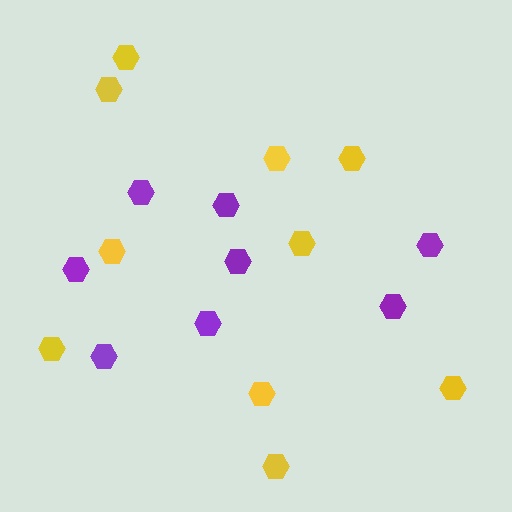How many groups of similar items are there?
There are 2 groups: one group of yellow hexagons (10) and one group of purple hexagons (8).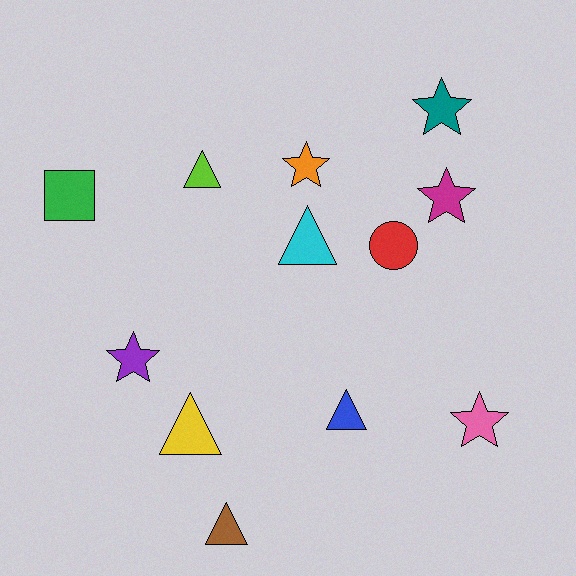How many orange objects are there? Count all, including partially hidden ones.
There is 1 orange object.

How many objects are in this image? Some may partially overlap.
There are 12 objects.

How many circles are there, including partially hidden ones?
There is 1 circle.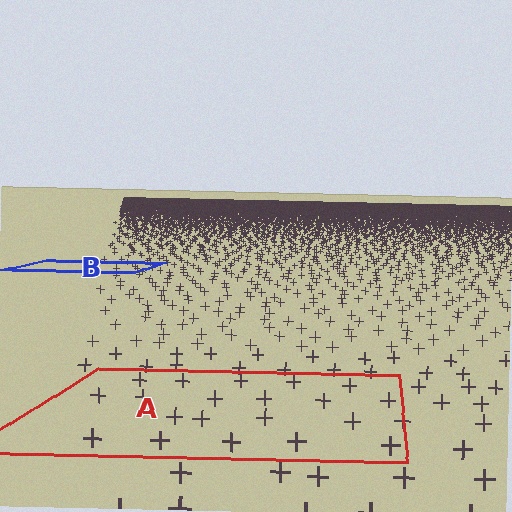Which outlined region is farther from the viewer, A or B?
Region B is farther from the viewer — the texture elements inside it appear smaller and more densely packed.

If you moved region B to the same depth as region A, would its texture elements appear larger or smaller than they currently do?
They would appear larger. At a closer depth, the same texture elements are projected at a bigger on-screen size.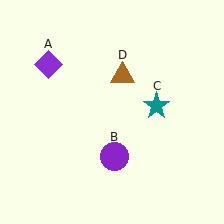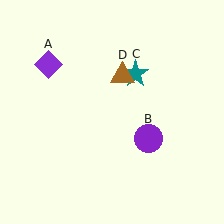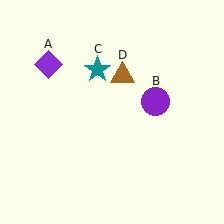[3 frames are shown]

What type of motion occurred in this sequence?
The purple circle (object B), teal star (object C) rotated counterclockwise around the center of the scene.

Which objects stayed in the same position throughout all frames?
Purple diamond (object A) and brown triangle (object D) remained stationary.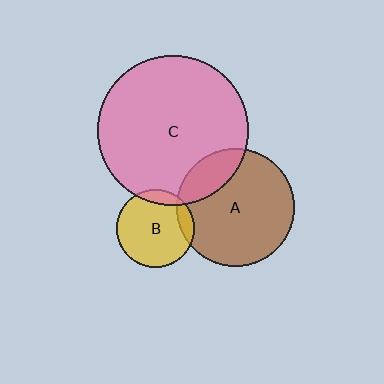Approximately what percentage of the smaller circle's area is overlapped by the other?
Approximately 10%.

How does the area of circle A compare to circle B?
Approximately 2.3 times.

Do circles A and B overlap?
Yes.